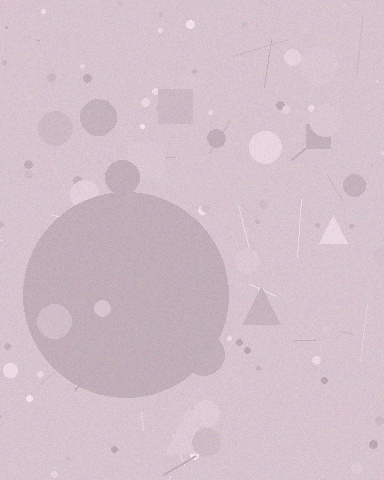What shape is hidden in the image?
A circle is hidden in the image.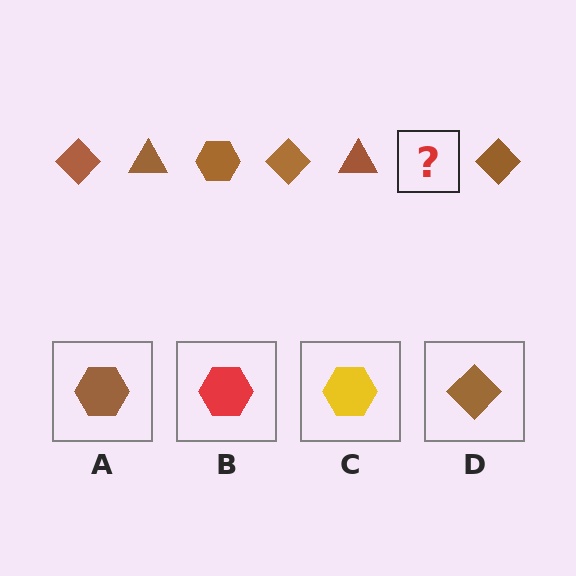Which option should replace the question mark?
Option A.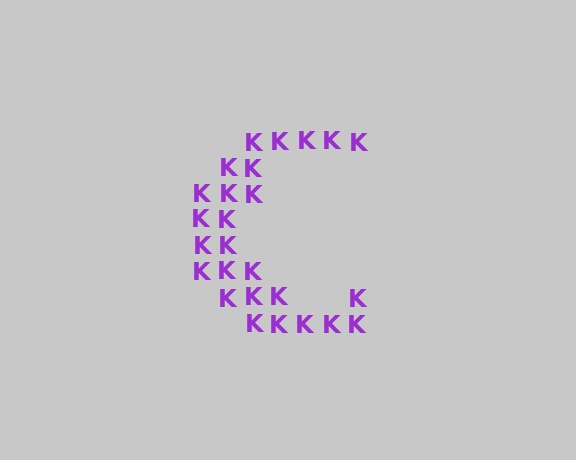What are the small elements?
The small elements are letter K's.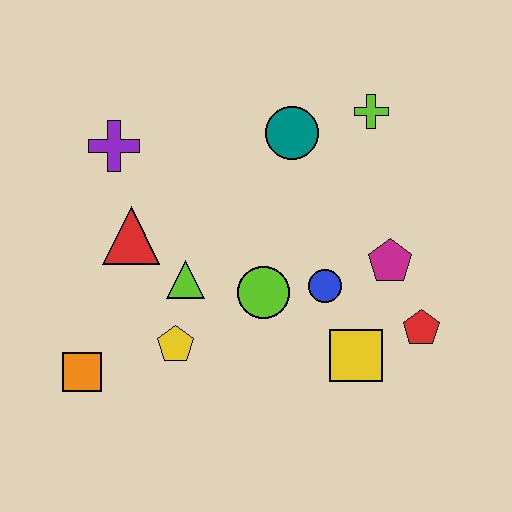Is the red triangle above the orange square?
Yes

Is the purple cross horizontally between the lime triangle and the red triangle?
No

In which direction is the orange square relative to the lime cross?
The orange square is to the left of the lime cross.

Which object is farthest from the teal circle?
The orange square is farthest from the teal circle.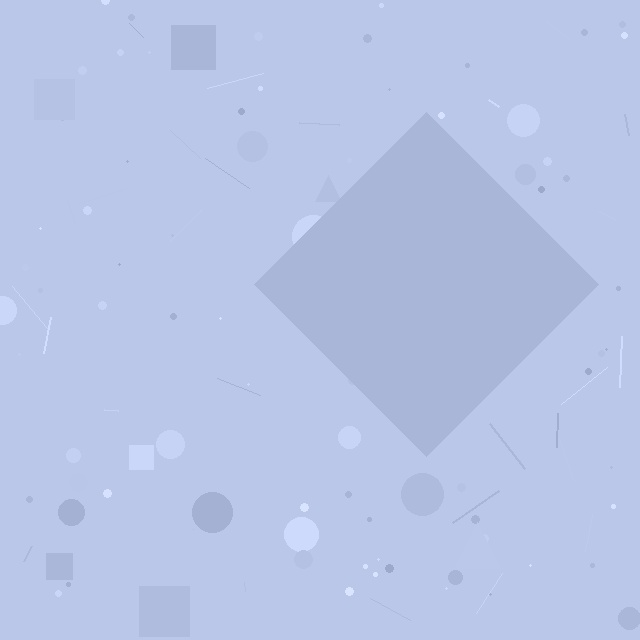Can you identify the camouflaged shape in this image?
The camouflaged shape is a diamond.